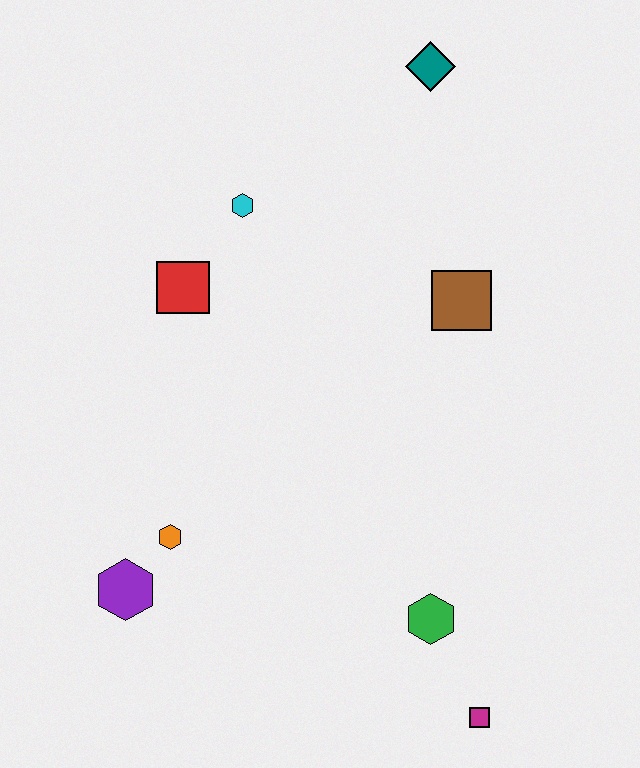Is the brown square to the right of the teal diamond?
Yes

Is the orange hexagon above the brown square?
No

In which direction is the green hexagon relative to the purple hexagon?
The green hexagon is to the right of the purple hexagon.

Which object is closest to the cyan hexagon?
The red square is closest to the cyan hexagon.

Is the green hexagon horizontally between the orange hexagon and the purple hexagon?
No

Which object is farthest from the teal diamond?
The magenta square is farthest from the teal diamond.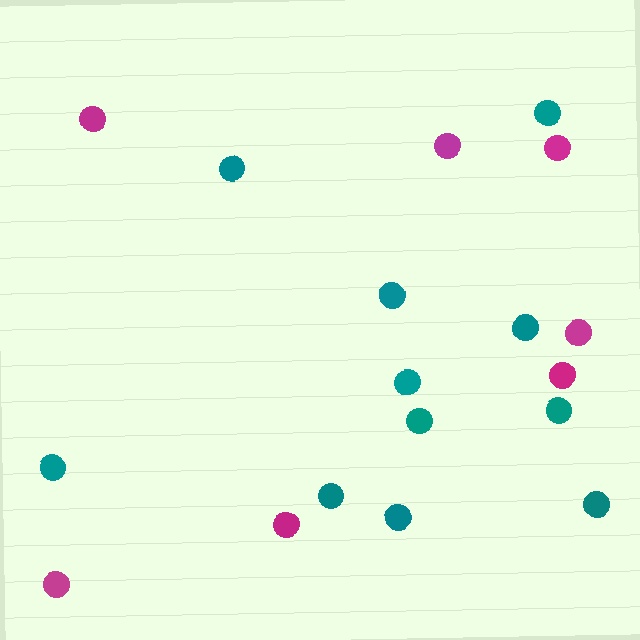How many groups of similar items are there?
There are 2 groups: one group of teal circles (11) and one group of magenta circles (7).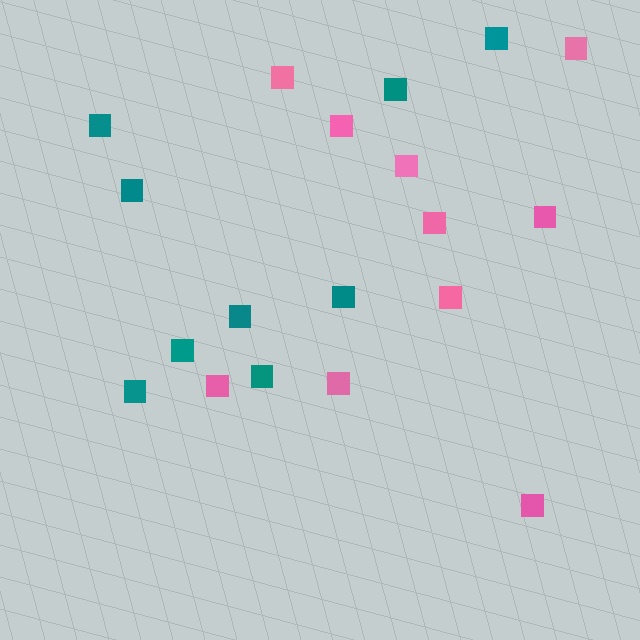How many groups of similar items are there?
There are 2 groups: one group of pink squares (10) and one group of teal squares (9).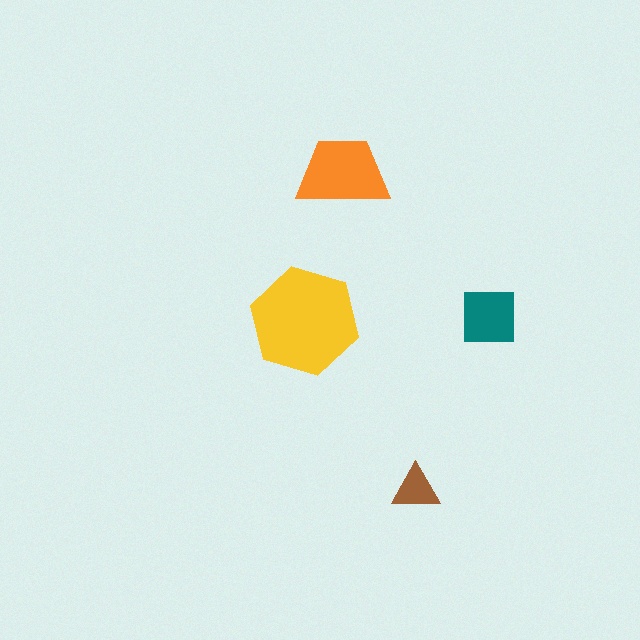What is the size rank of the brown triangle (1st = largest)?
4th.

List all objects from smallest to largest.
The brown triangle, the teal square, the orange trapezoid, the yellow hexagon.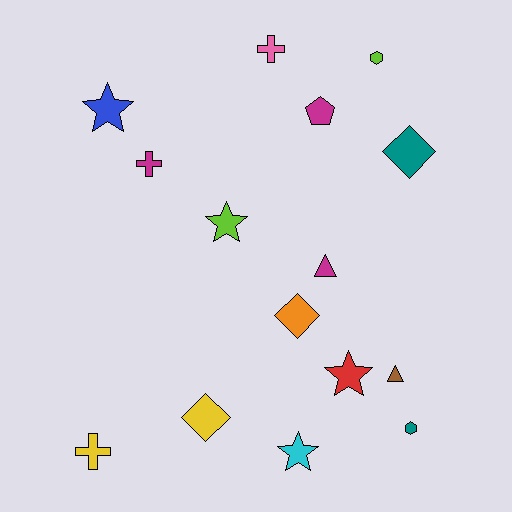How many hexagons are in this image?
There are 2 hexagons.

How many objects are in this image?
There are 15 objects.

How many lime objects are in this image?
There are 2 lime objects.